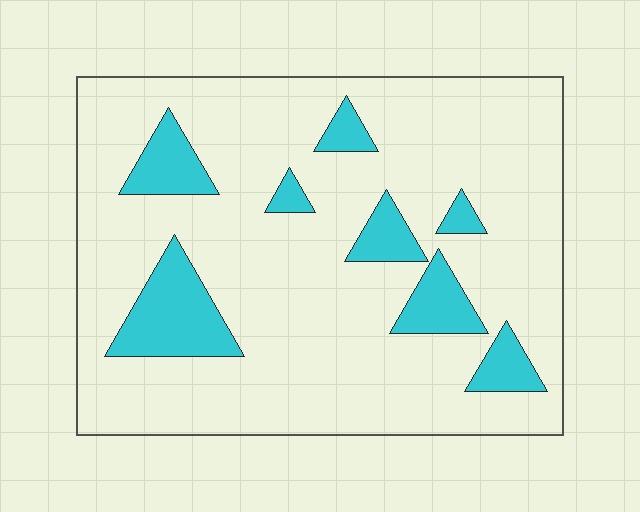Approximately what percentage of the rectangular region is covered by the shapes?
Approximately 15%.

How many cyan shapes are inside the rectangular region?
8.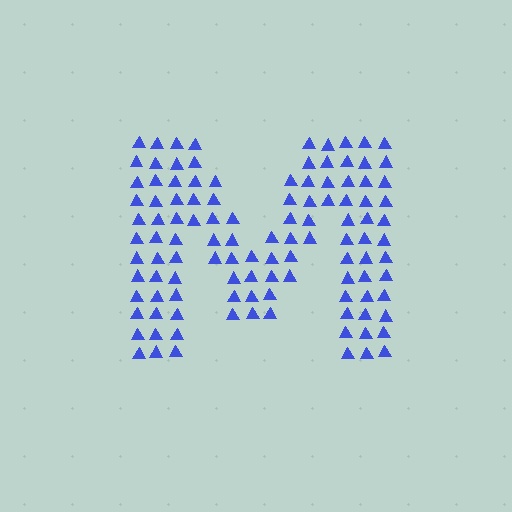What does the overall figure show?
The overall figure shows the letter M.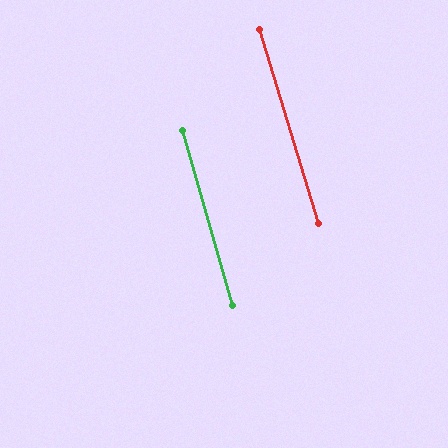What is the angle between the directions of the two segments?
Approximately 1 degree.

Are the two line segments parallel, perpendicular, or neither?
Parallel — their directions differ by only 1.0°.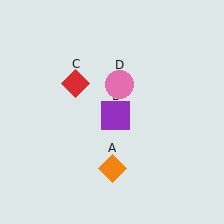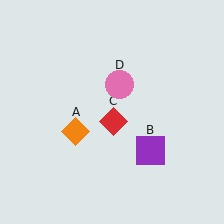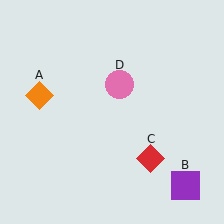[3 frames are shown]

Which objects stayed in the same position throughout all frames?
Pink circle (object D) remained stationary.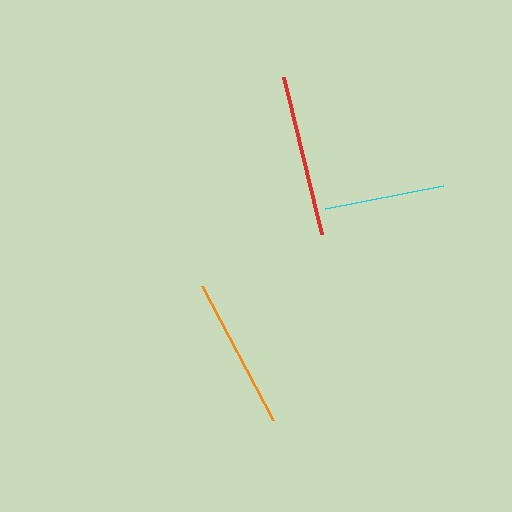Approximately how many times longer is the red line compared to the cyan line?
The red line is approximately 1.4 times the length of the cyan line.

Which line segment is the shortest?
The cyan line is the shortest at approximately 120 pixels.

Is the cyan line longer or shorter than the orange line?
The orange line is longer than the cyan line.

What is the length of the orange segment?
The orange segment is approximately 152 pixels long.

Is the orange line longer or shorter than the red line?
The red line is longer than the orange line.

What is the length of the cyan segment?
The cyan segment is approximately 120 pixels long.